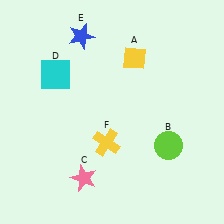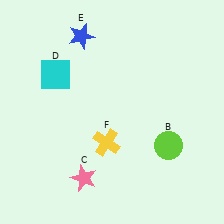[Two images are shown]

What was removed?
The yellow diamond (A) was removed in Image 2.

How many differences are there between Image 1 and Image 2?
There is 1 difference between the two images.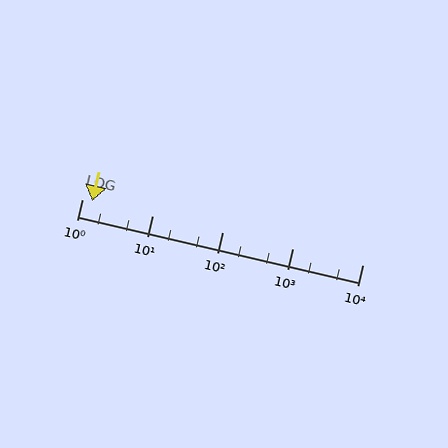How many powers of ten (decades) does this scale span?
The scale spans 4 decades, from 1 to 10000.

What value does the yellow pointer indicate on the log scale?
The pointer indicates approximately 1.4.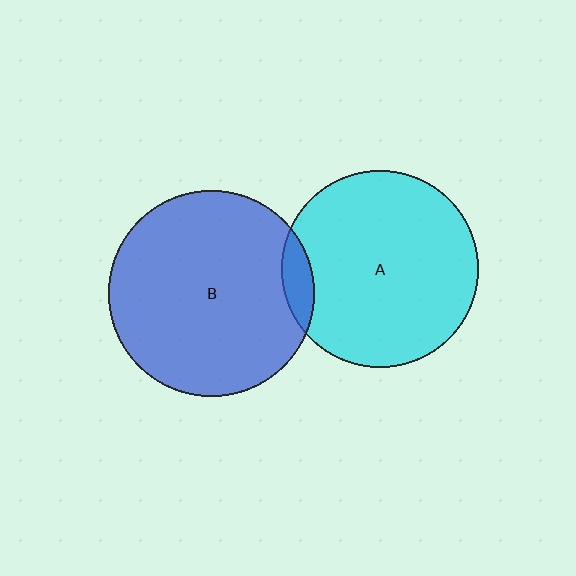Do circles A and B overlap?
Yes.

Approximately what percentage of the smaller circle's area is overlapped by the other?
Approximately 10%.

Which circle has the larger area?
Circle B (blue).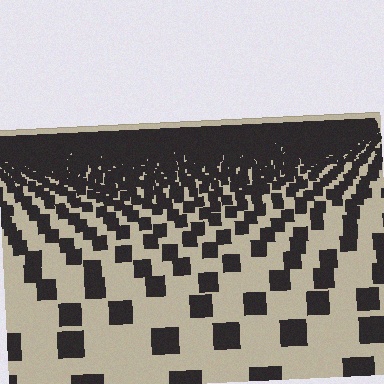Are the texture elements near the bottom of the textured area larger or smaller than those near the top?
Larger. Near the bottom, elements are closer to the viewer and appear at a bigger on-screen size.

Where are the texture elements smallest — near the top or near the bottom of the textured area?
Near the top.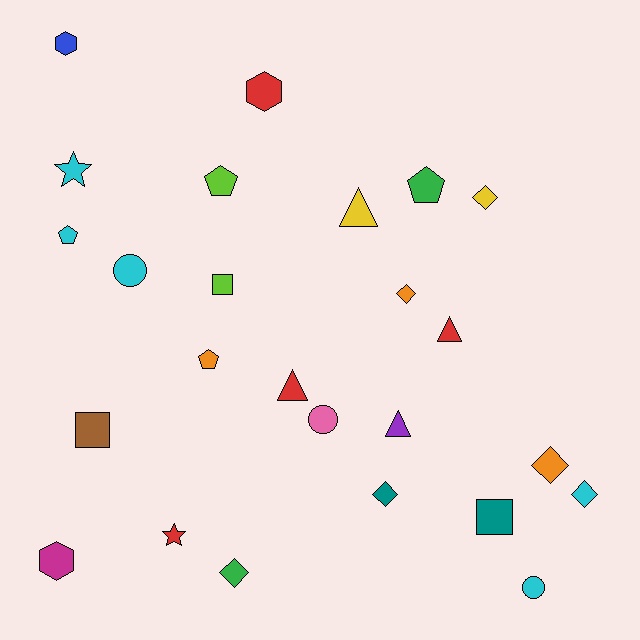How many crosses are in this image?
There are no crosses.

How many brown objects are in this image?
There is 1 brown object.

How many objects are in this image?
There are 25 objects.